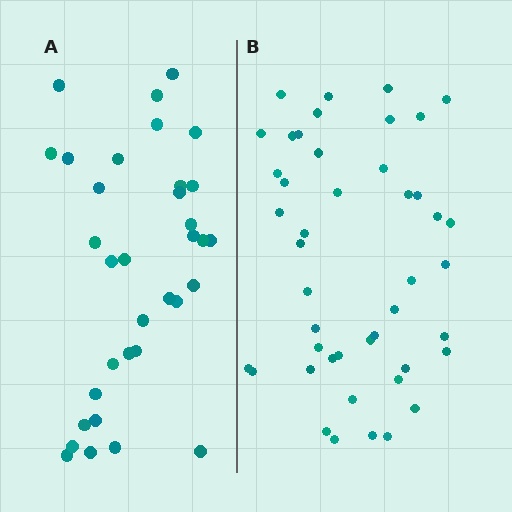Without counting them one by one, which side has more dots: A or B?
Region B (the right region) has more dots.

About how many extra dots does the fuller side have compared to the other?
Region B has roughly 12 or so more dots than region A.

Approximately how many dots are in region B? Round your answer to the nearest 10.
About 40 dots. (The exact count is 45, which rounds to 40.)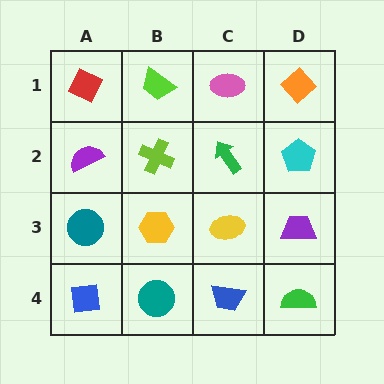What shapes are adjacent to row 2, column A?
A red diamond (row 1, column A), a teal circle (row 3, column A), a lime cross (row 2, column B).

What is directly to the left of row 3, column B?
A teal circle.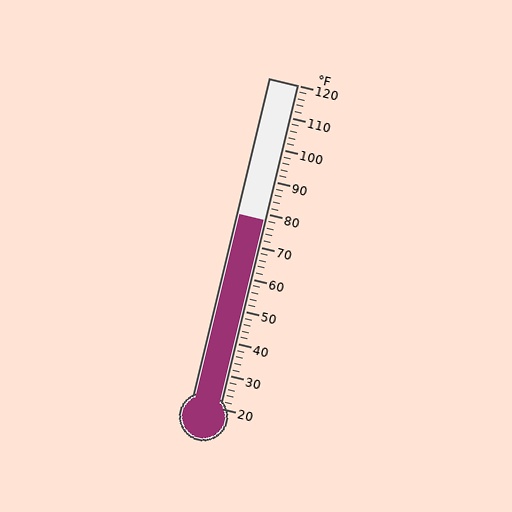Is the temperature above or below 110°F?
The temperature is below 110°F.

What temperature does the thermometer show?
The thermometer shows approximately 78°F.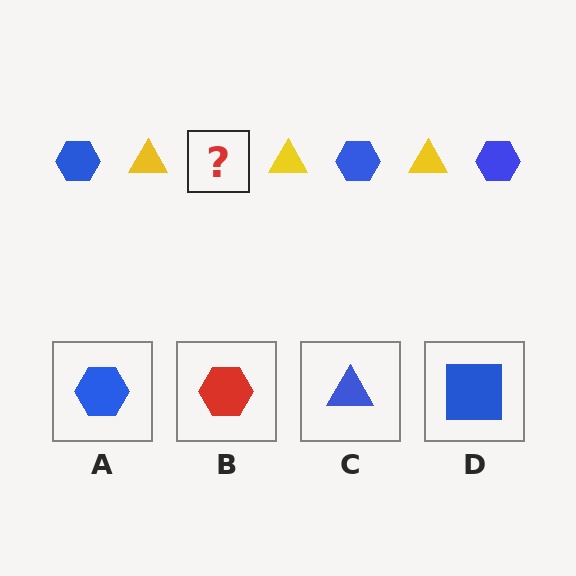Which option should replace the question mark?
Option A.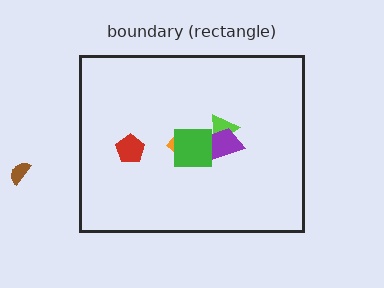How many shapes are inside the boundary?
5 inside, 1 outside.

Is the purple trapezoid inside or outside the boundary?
Inside.